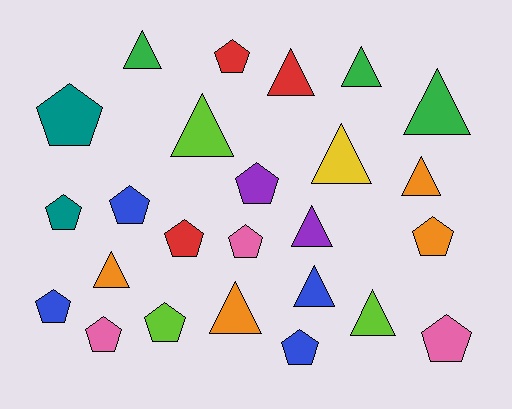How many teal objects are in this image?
There are 2 teal objects.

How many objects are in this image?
There are 25 objects.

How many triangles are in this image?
There are 12 triangles.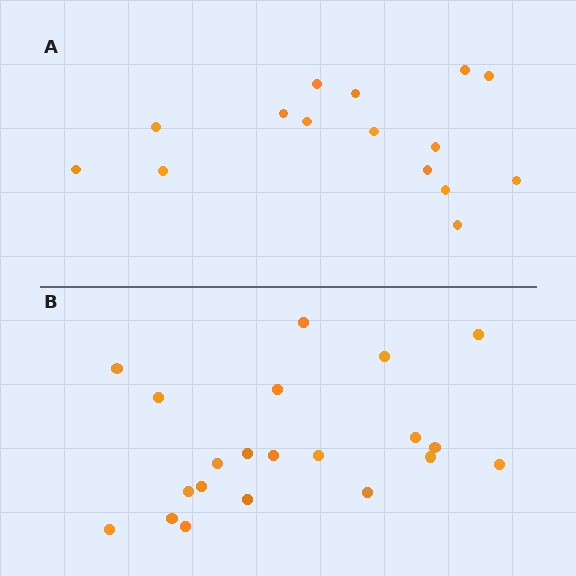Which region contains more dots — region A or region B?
Region B (the bottom region) has more dots.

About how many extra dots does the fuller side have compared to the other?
Region B has about 6 more dots than region A.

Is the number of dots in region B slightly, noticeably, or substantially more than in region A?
Region B has noticeably more, but not dramatically so. The ratio is roughly 1.4 to 1.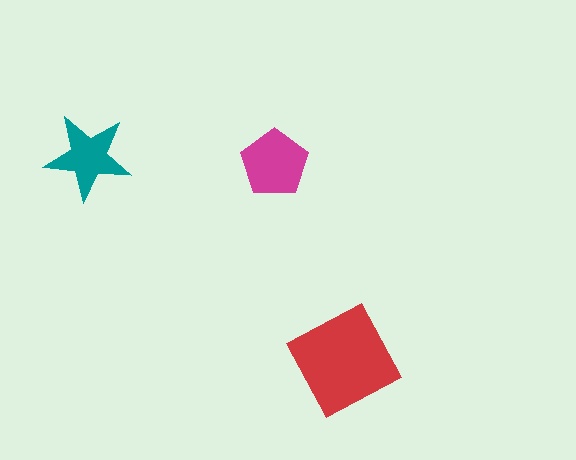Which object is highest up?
The teal star is topmost.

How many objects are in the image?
There are 3 objects in the image.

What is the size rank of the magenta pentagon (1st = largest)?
2nd.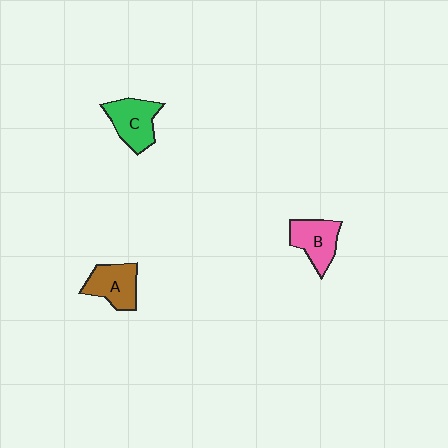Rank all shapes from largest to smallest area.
From largest to smallest: C (green), A (brown), B (pink).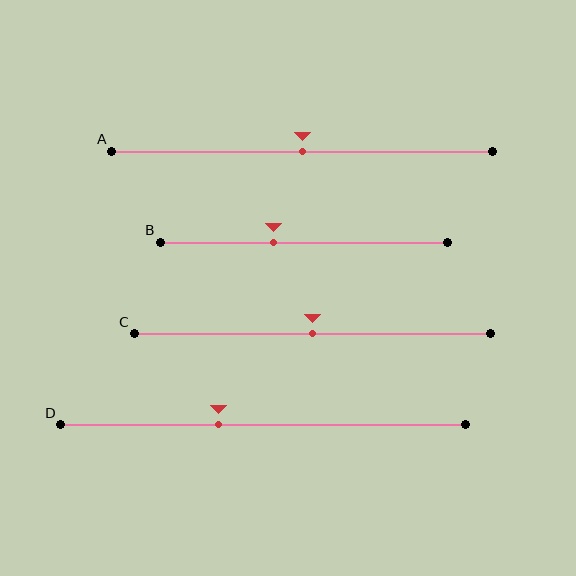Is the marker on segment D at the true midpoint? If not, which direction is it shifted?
No, the marker on segment D is shifted to the left by about 11% of the segment length.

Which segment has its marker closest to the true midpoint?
Segment A has its marker closest to the true midpoint.